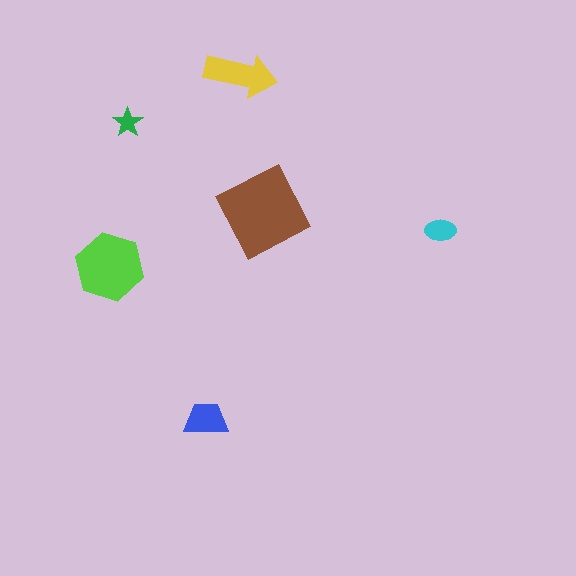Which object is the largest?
The brown diamond.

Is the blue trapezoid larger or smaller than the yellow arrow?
Smaller.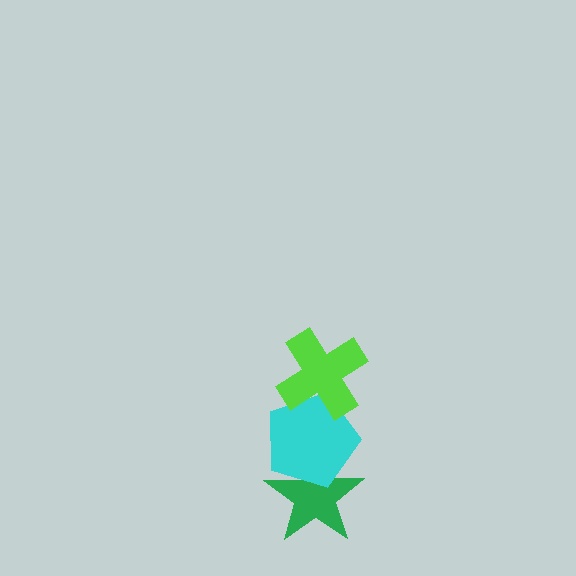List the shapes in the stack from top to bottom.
From top to bottom: the lime cross, the cyan pentagon, the green star.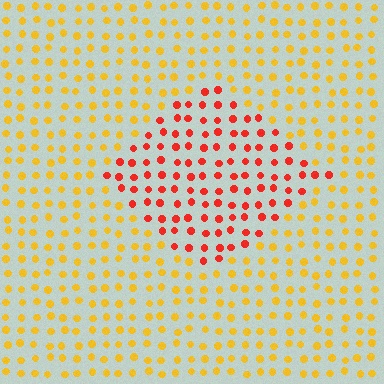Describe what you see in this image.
The image is filled with small yellow elements in a uniform arrangement. A diamond-shaped region is visible where the elements are tinted to a slightly different hue, forming a subtle color boundary.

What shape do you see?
I see a diamond.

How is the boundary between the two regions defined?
The boundary is defined purely by a slight shift in hue (about 44 degrees). Spacing, size, and orientation are identical on both sides.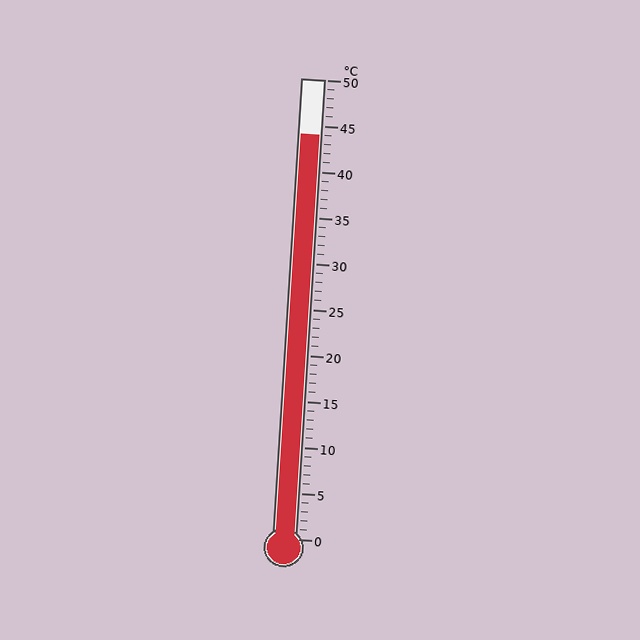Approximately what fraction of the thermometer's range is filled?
The thermometer is filled to approximately 90% of its range.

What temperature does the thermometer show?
The thermometer shows approximately 44°C.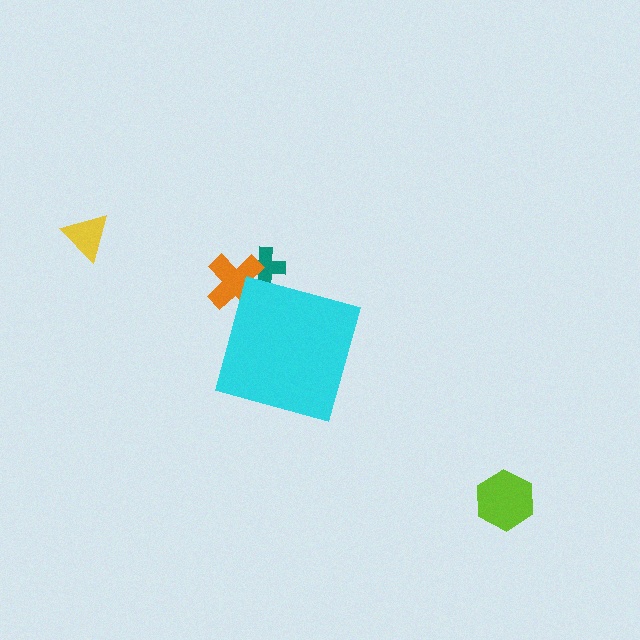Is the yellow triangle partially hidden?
No, the yellow triangle is fully visible.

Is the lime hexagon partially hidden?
No, the lime hexagon is fully visible.